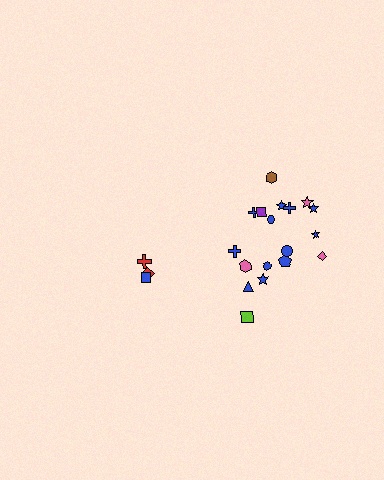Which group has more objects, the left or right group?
The right group.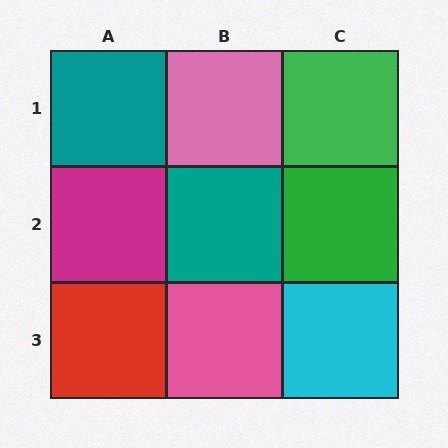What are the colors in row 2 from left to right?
Magenta, teal, green.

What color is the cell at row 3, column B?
Pink.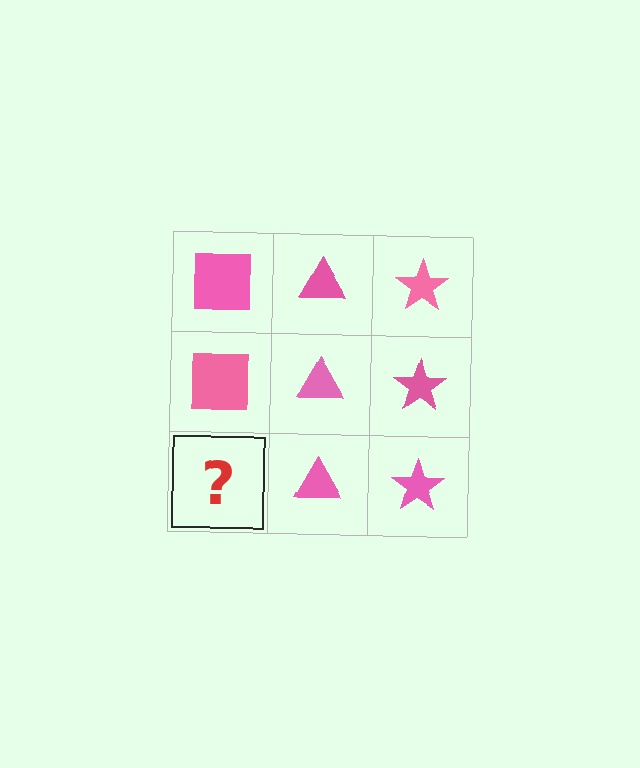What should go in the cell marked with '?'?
The missing cell should contain a pink square.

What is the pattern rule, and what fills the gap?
The rule is that each column has a consistent shape. The gap should be filled with a pink square.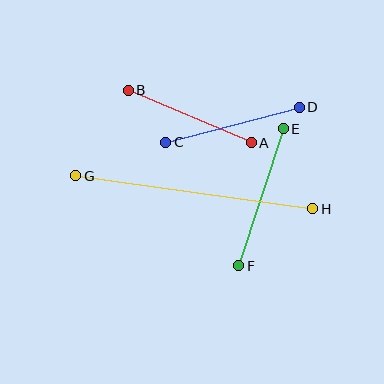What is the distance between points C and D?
The distance is approximately 138 pixels.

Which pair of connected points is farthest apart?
Points G and H are farthest apart.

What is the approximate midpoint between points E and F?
The midpoint is at approximately (261, 197) pixels.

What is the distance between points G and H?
The distance is approximately 239 pixels.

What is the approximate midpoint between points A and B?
The midpoint is at approximately (190, 116) pixels.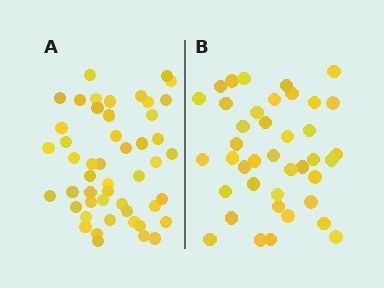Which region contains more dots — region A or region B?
Region A (the left region) has more dots.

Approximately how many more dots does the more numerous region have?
Region A has roughly 8 or so more dots than region B.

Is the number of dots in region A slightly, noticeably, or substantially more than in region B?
Region A has only slightly more — the two regions are fairly close. The ratio is roughly 1.2 to 1.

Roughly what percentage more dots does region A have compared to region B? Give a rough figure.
About 20% more.